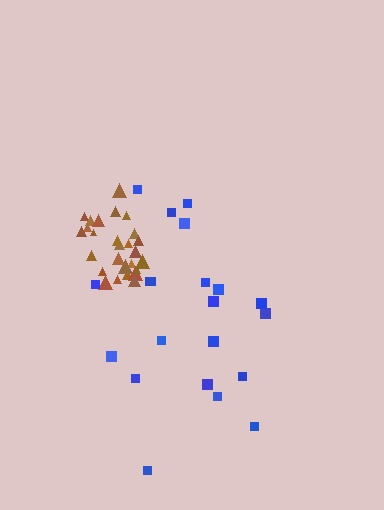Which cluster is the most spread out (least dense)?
Blue.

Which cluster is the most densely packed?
Brown.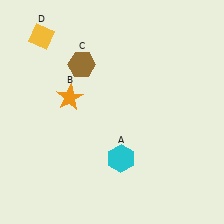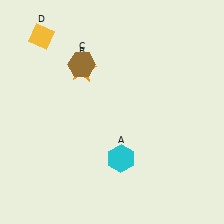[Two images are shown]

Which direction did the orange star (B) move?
The orange star (B) moved up.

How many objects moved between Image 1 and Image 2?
1 object moved between the two images.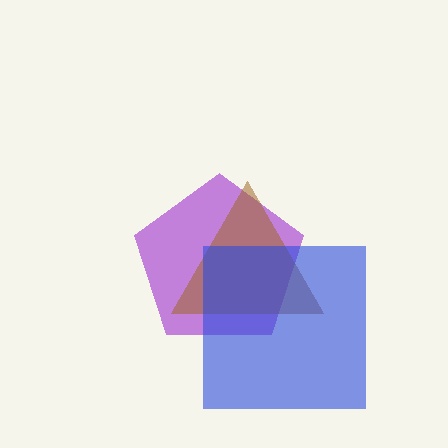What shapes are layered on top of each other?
The layered shapes are: a purple pentagon, a brown triangle, a blue square.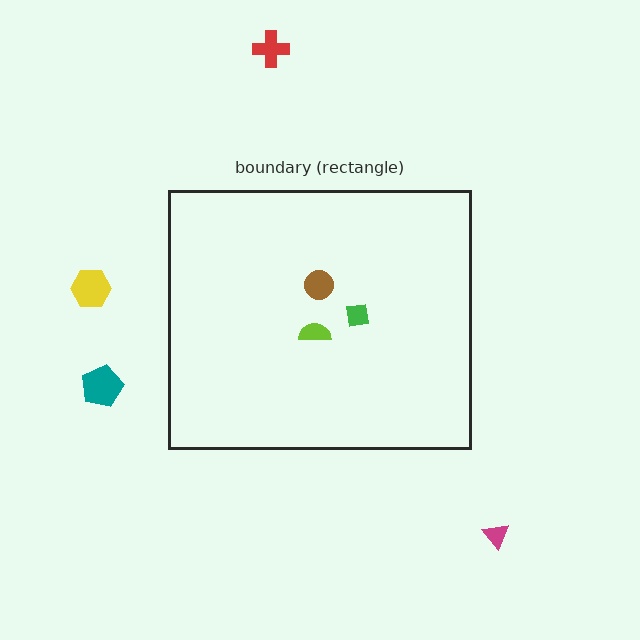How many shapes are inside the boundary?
3 inside, 4 outside.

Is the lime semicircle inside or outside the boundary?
Inside.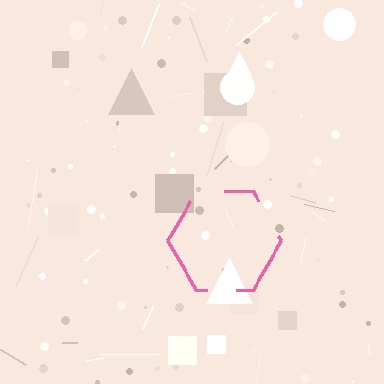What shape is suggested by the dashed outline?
The dashed outline suggests a hexagon.